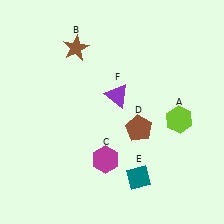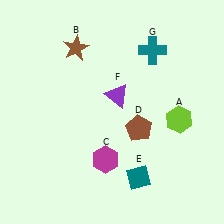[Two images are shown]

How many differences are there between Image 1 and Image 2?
There is 1 difference between the two images.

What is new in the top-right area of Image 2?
A teal cross (G) was added in the top-right area of Image 2.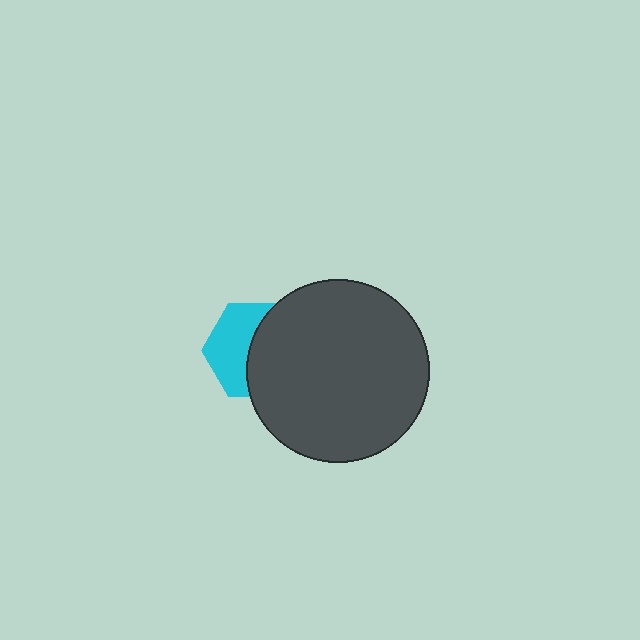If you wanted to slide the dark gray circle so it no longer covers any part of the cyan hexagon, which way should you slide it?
Slide it right — that is the most direct way to separate the two shapes.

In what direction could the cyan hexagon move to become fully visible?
The cyan hexagon could move left. That would shift it out from behind the dark gray circle entirely.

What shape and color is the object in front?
The object in front is a dark gray circle.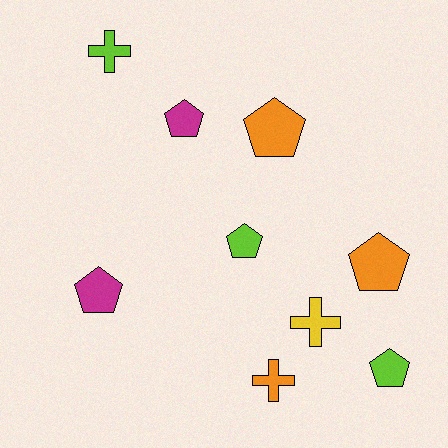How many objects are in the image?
There are 9 objects.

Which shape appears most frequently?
Pentagon, with 6 objects.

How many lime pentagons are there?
There are 2 lime pentagons.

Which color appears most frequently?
Lime, with 3 objects.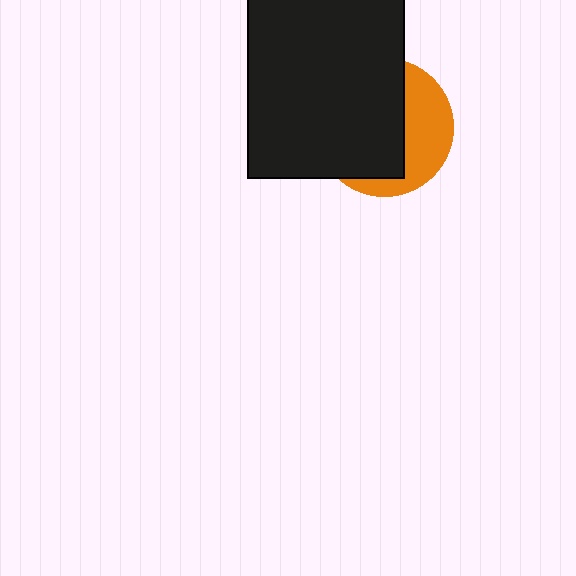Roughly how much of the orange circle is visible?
A small part of it is visible (roughly 37%).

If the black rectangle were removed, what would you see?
You would see the complete orange circle.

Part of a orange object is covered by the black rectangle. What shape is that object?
It is a circle.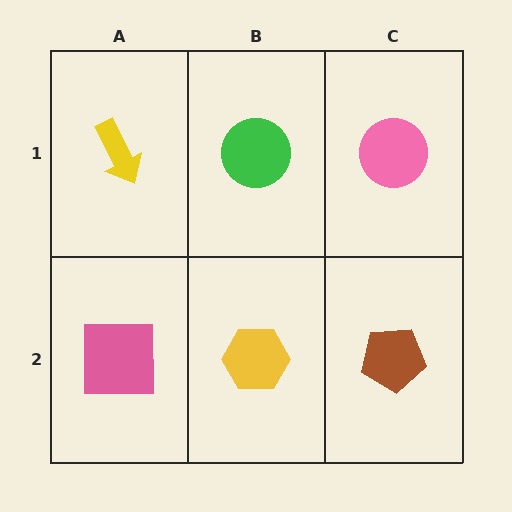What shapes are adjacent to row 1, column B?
A yellow hexagon (row 2, column B), a yellow arrow (row 1, column A), a pink circle (row 1, column C).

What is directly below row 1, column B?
A yellow hexagon.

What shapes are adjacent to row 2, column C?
A pink circle (row 1, column C), a yellow hexagon (row 2, column B).